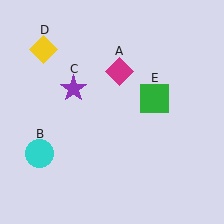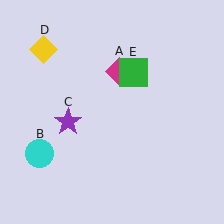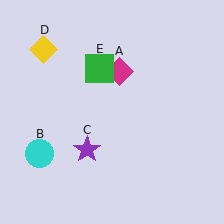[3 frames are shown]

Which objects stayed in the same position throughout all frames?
Magenta diamond (object A) and cyan circle (object B) and yellow diamond (object D) remained stationary.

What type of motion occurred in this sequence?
The purple star (object C), green square (object E) rotated counterclockwise around the center of the scene.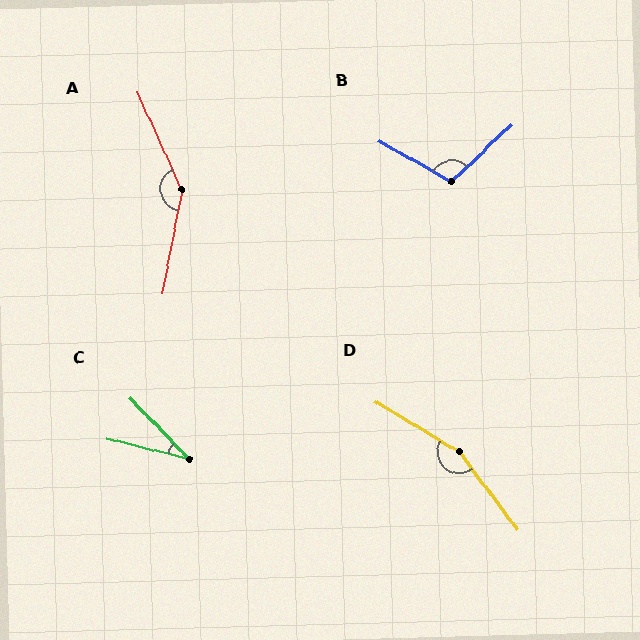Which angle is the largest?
D, at approximately 158 degrees.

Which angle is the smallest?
C, at approximately 32 degrees.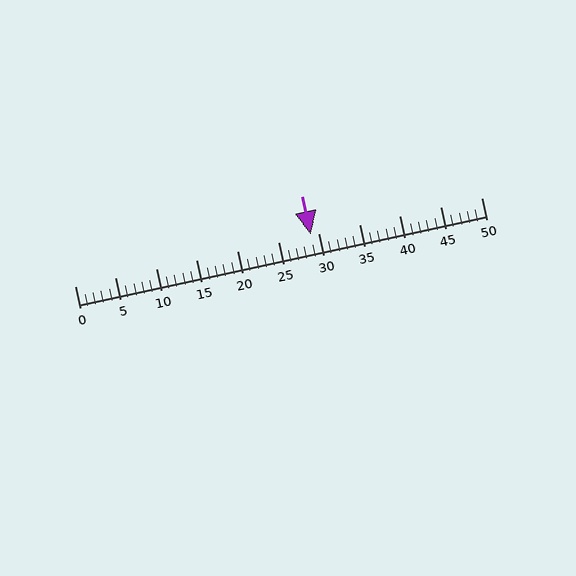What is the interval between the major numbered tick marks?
The major tick marks are spaced 5 units apart.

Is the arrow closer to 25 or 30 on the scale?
The arrow is closer to 30.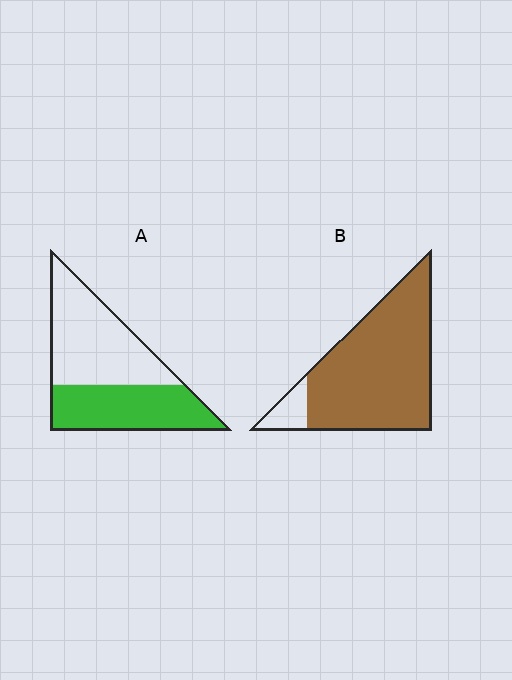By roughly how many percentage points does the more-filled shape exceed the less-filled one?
By roughly 45 percentage points (B over A).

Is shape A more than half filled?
No.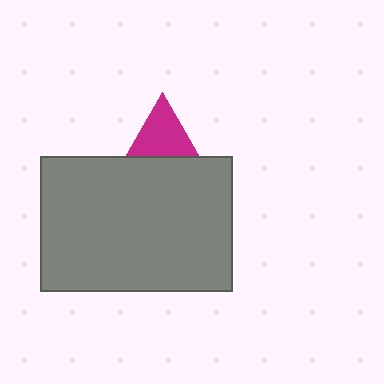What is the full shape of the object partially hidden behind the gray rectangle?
The partially hidden object is a magenta triangle.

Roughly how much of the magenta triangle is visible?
About half of it is visible (roughly 53%).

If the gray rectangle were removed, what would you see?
You would see the complete magenta triangle.